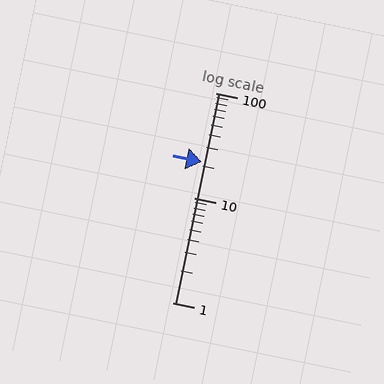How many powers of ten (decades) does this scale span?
The scale spans 2 decades, from 1 to 100.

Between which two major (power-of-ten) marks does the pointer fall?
The pointer is between 10 and 100.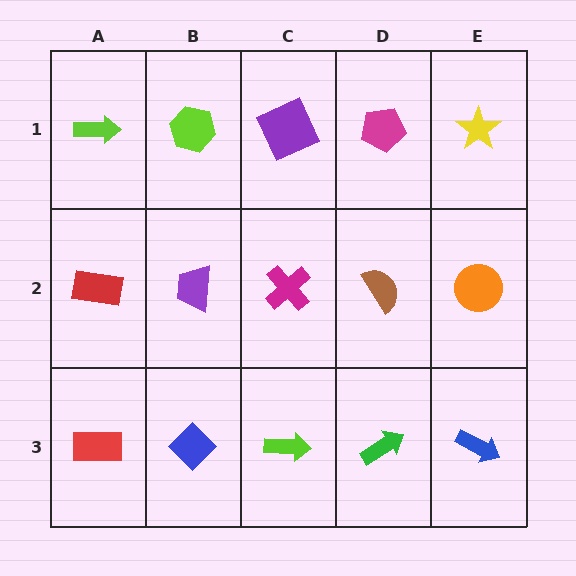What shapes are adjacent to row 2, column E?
A yellow star (row 1, column E), a blue arrow (row 3, column E), a brown semicircle (row 2, column D).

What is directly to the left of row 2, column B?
A red rectangle.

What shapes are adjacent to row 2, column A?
A lime arrow (row 1, column A), a red rectangle (row 3, column A), a purple trapezoid (row 2, column B).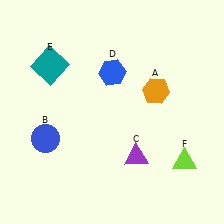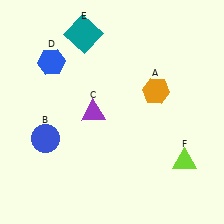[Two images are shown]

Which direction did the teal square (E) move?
The teal square (E) moved right.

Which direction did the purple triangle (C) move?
The purple triangle (C) moved up.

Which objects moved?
The objects that moved are: the purple triangle (C), the blue hexagon (D), the teal square (E).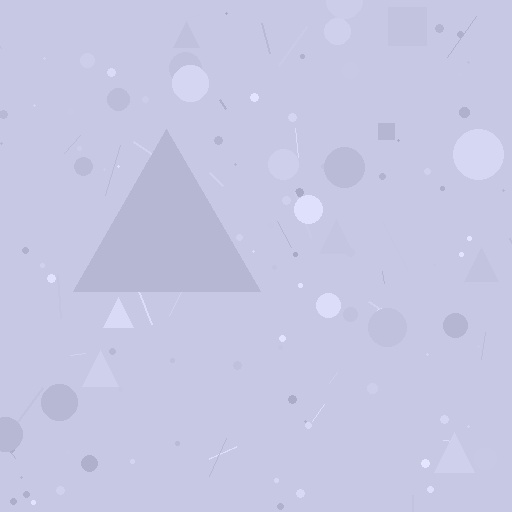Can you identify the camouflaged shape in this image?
The camouflaged shape is a triangle.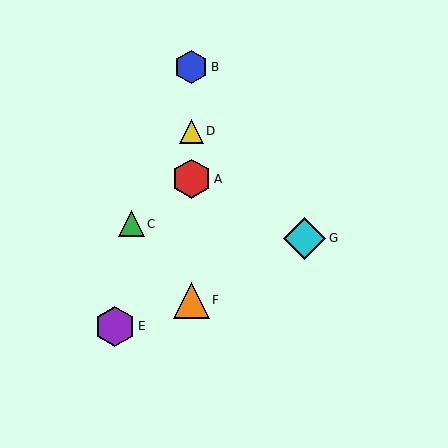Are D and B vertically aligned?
Yes, both are at x≈191.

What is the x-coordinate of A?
Object A is at x≈191.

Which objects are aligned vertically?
Objects A, B, D, F are aligned vertically.